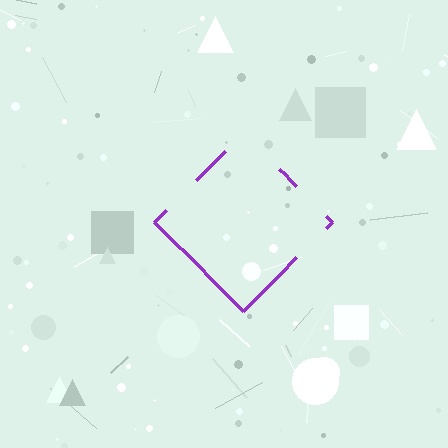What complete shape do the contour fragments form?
The contour fragments form a diamond.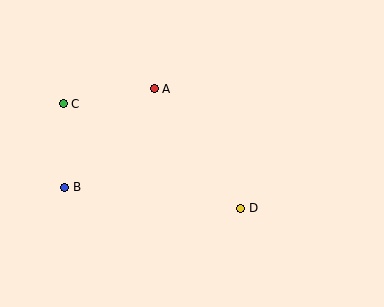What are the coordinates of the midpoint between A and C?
The midpoint between A and C is at (109, 96).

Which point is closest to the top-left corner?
Point C is closest to the top-left corner.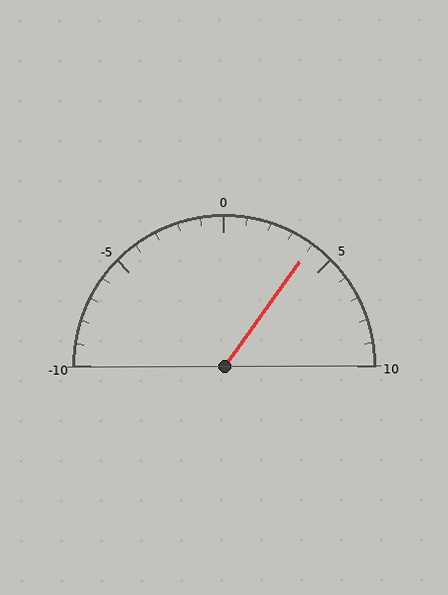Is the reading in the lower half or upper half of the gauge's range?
The reading is in the upper half of the range (-10 to 10).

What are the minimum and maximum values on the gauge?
The gauge ranges from -10 to 10.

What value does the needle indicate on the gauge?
The needle indicates approximately 4.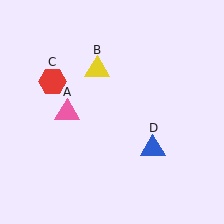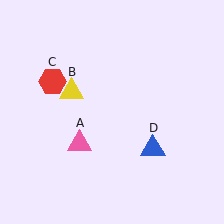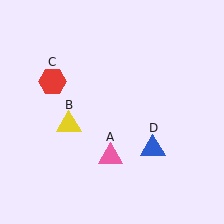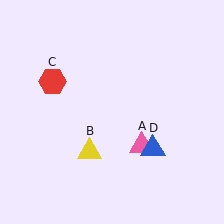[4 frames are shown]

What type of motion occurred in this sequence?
The pink triangle (object A), yellow triangle (object B) rotated counterclockwise around the center of the scene.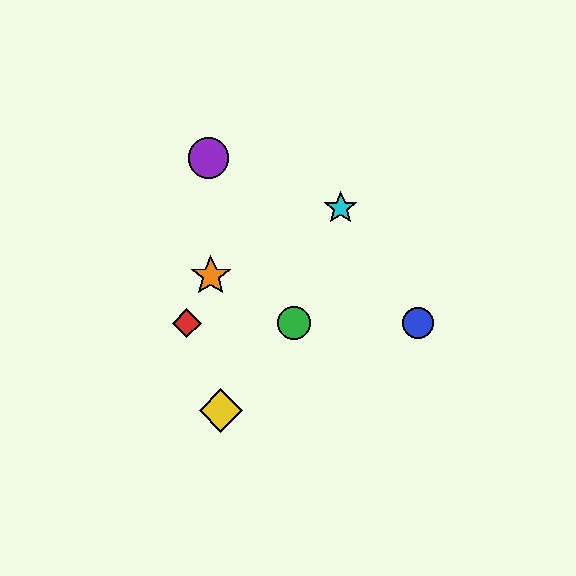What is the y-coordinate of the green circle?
The green circle is at y≈323.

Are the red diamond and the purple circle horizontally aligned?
No, the red diamond is at y≈323 and the purple circle is at y≈158.